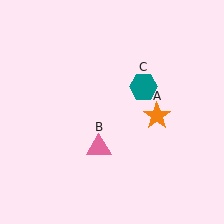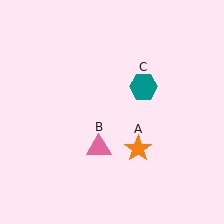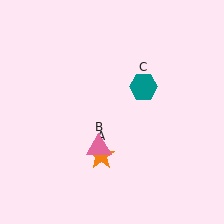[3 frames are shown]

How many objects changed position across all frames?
1 object changed position: orange star (object A).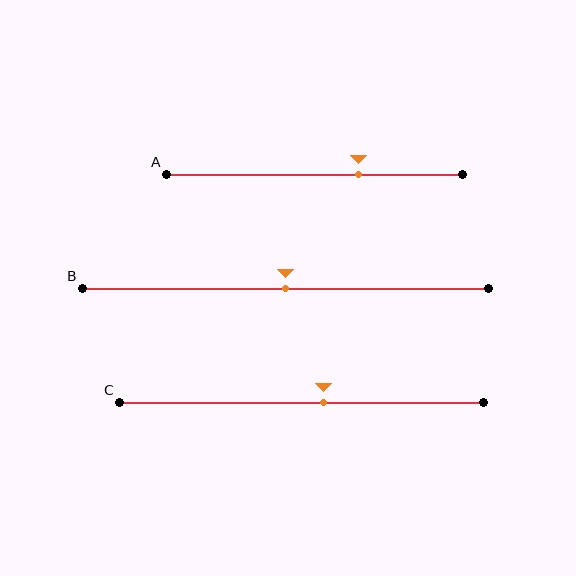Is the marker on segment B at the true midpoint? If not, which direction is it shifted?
Yes, the marker on segment B is at the true midpoint.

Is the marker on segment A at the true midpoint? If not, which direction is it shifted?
No, the marker on segment A is shifted to the right by about 15% of the segment length.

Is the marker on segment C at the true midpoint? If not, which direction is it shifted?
No, the marker on segment C is shifted to the right by about 6% of the segment length.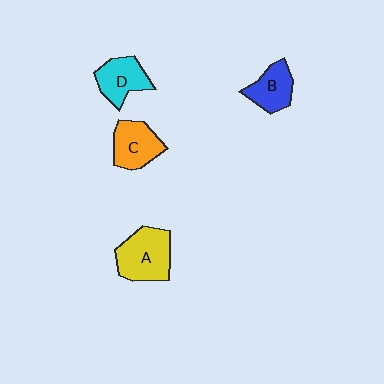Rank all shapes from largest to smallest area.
From largest to smallest: A (yellow), C (orange), D (cyan), B (blue).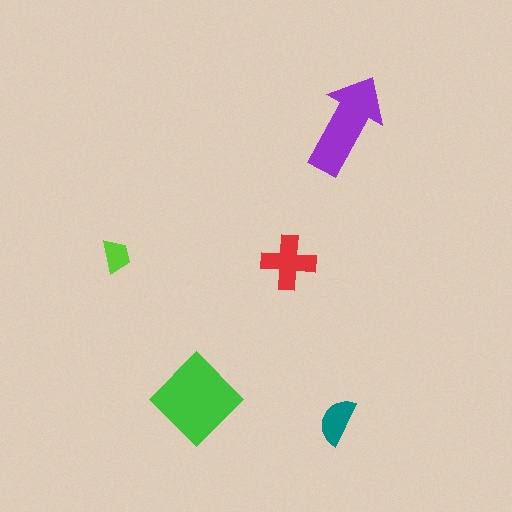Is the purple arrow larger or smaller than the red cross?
Larger.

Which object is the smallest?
The lime trapezoid.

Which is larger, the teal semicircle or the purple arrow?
The purple arrow.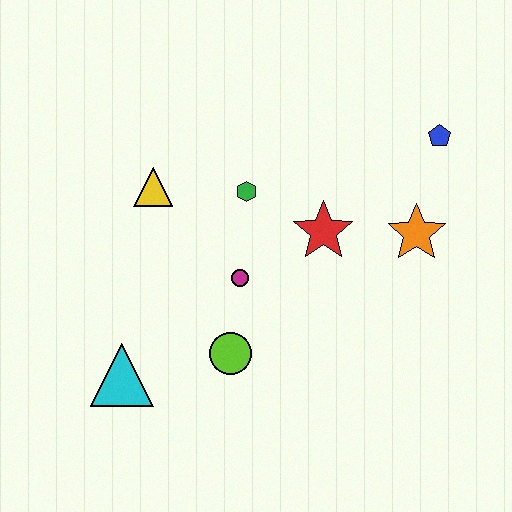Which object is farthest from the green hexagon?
The cyan triangle is farthest from the green hexagon.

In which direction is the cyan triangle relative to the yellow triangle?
The cyan triangle is below the yellow triangle.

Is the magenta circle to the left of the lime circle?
No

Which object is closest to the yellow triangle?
The green hexagon is closest to the yellow triangle.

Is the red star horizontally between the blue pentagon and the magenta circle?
Yes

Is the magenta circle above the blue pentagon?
No